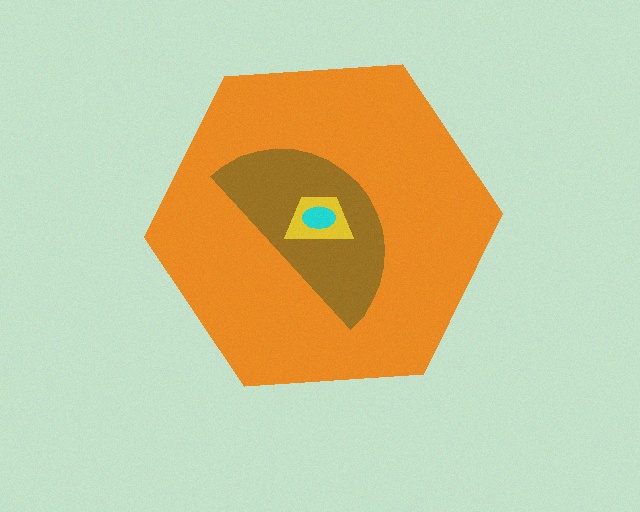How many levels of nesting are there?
4.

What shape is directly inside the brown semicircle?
The yellow trapezoid.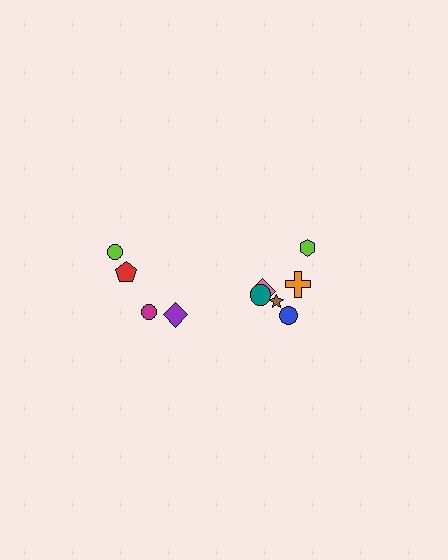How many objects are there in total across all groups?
There are 10 objects.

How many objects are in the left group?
There are 4 objects.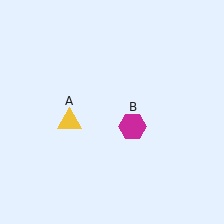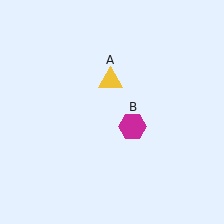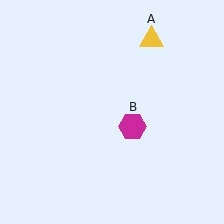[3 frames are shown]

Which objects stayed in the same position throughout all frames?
Magenta hexagon (object B) remained stationary.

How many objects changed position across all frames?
1 object changed position: yellow triangle (object A).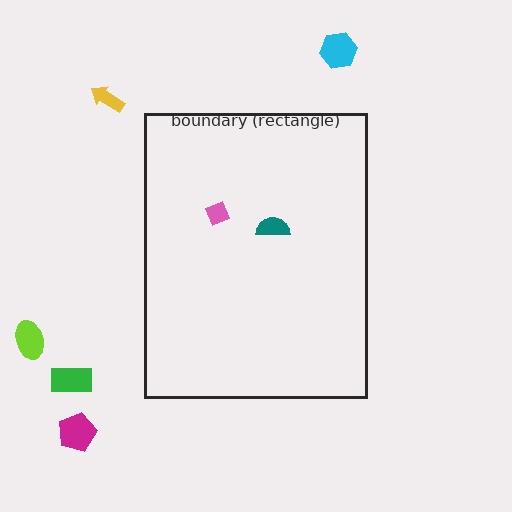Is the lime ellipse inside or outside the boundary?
Outside.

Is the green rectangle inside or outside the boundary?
Outside.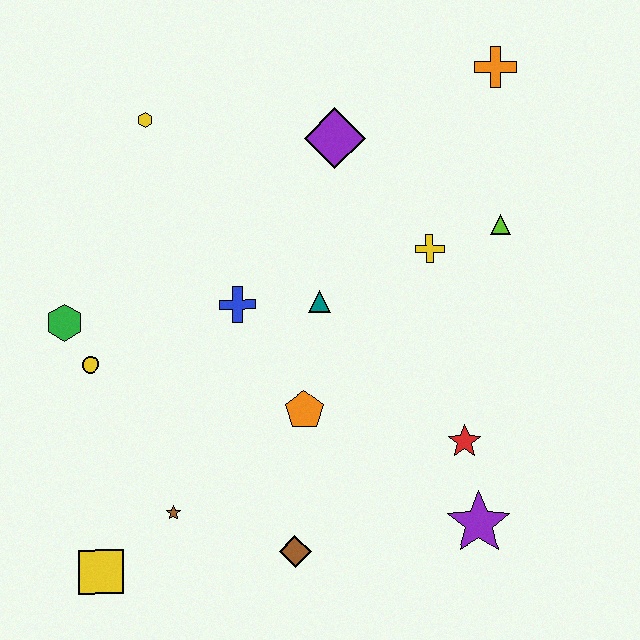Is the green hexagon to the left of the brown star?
Yes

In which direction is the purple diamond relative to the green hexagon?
The purple diamond is to the right of the green hexagon.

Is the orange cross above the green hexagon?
Yes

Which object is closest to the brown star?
The yellow square is closest to the brown star.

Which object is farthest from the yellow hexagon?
The purple star is farthest from the yellow hexagon.